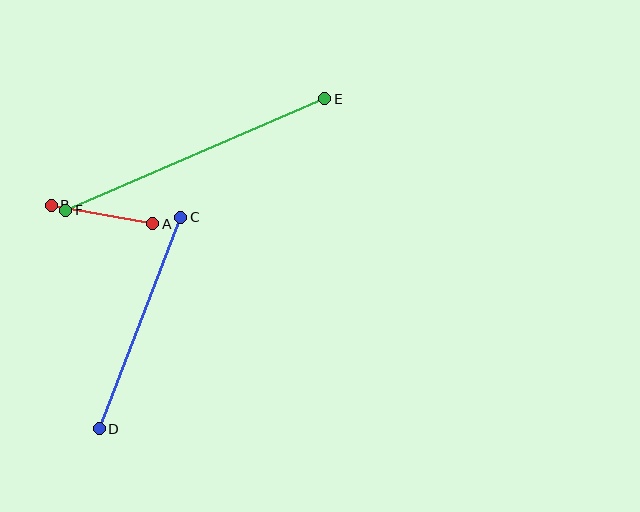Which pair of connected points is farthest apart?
Points E and F are farthest apart.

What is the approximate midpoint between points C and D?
The midpoint is at approximately (140, 323) pixels.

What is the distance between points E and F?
The distance is approximately 282 pixels.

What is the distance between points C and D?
The distance is approximately 227 pixels.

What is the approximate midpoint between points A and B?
The midpoint is at approximately (102, 215) pixels.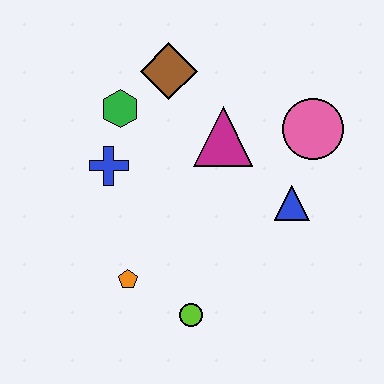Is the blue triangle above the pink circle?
No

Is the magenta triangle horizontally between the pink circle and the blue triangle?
No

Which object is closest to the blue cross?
The green hexagon is closest to the blue cross.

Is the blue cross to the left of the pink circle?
Yes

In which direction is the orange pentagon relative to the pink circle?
The orange pentagon is to the left of the pink circle.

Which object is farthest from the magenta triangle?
The lime circle is farthest from the magenta triangle.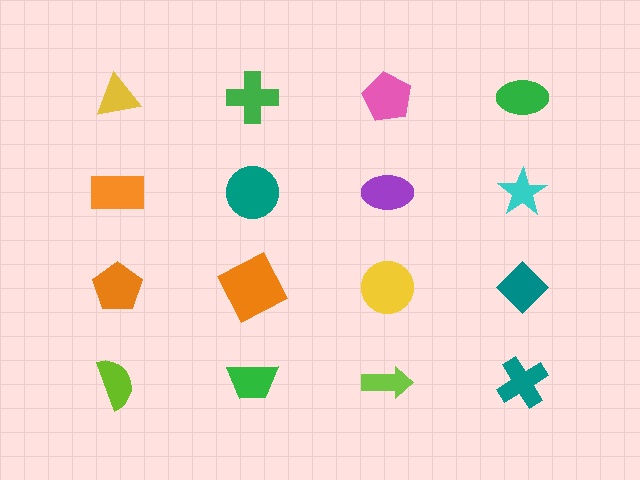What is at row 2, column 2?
A teal circle.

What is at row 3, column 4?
A teal diamond.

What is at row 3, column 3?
A yellow circle.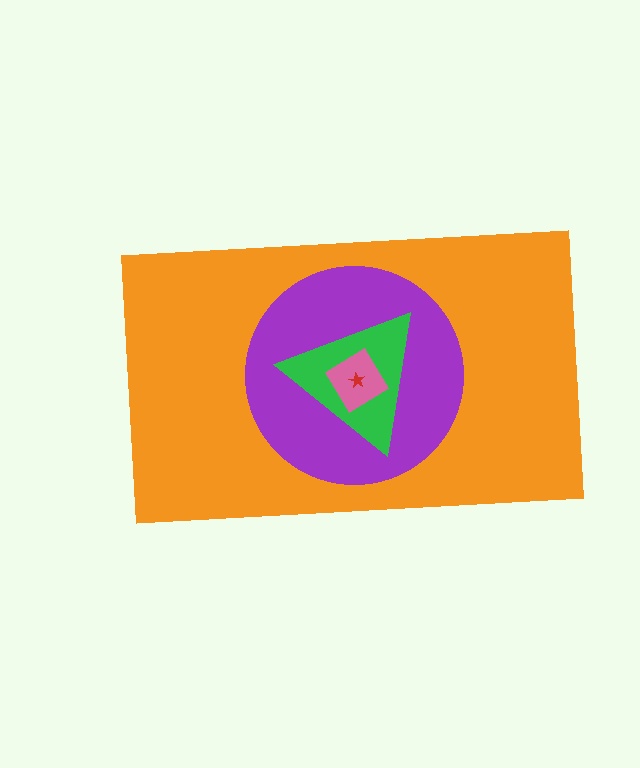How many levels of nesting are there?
5.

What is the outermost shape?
The orange rectangle.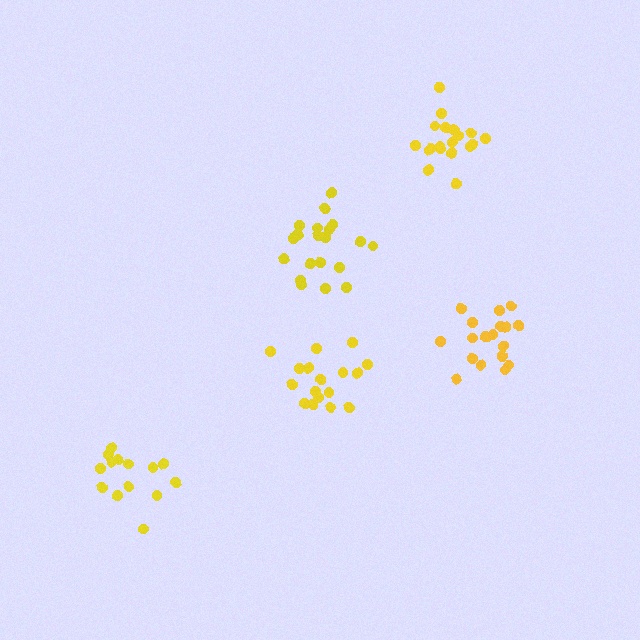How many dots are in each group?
Group 1: 14 dots, Group 2: 20 dots, Group 3: 17 dots, Group 4: 19 dots, Group 5: 20 dots (90 total).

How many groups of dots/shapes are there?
There are 5 groups.